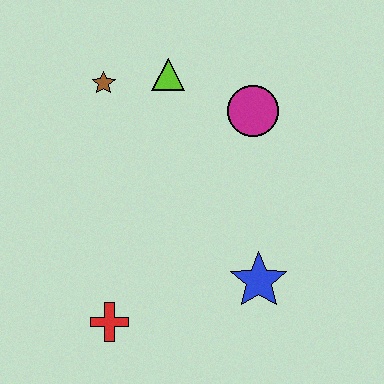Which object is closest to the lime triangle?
The brown star is closest to the lime triangle.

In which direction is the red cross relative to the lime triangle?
The red cross is below the lime triangle.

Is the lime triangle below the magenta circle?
No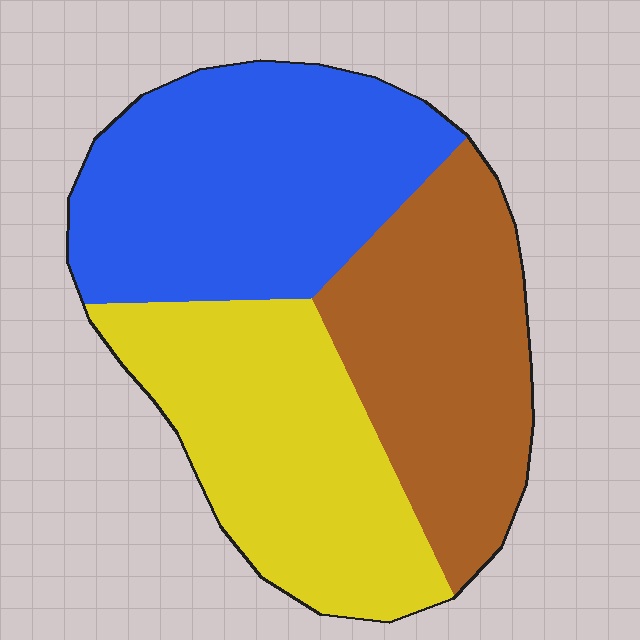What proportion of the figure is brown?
Brown takes up about one third (1/3) of the figure.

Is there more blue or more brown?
Blue.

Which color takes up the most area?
Blue, at roughly 35%.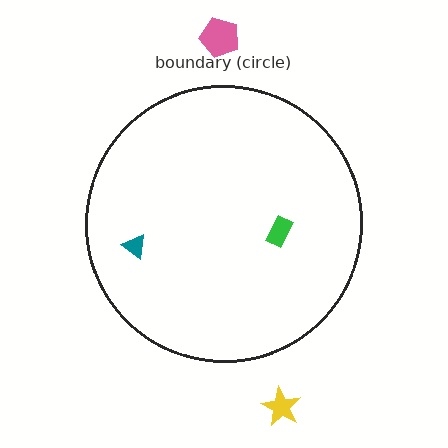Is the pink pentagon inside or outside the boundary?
Outside.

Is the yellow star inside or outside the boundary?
Outside.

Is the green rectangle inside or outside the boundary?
Inside.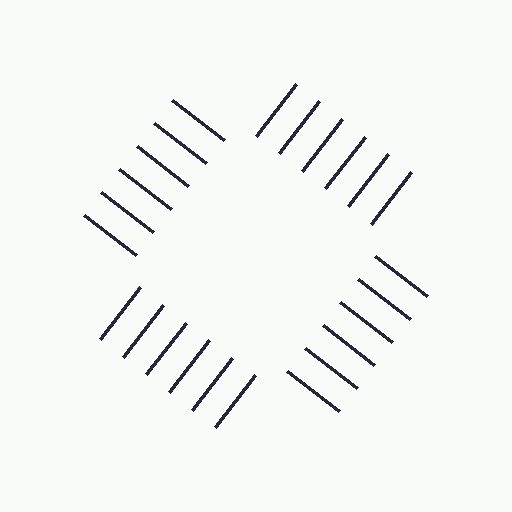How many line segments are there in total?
24 — 6 along each of the 4 edges.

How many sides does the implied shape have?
4 sides — the line-ends trace a square.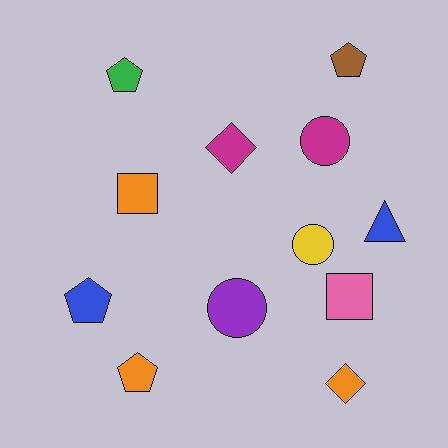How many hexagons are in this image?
There are no hexagons.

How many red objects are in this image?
There are no red objects.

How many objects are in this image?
There are 12 objects.